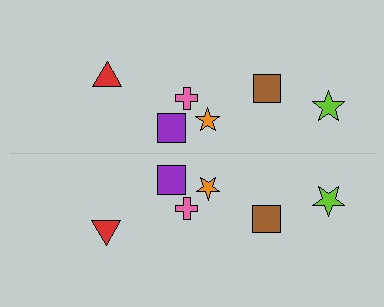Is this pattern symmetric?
Yes, this pattern has bilateral (reflection) symmetry.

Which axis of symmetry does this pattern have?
The pattern has a horizontal axis of symmetry running through the center of the image.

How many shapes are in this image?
There are 12 shapes in this image.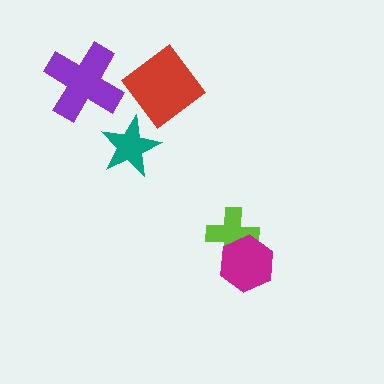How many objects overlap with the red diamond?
0 objects overlap with the red diamond.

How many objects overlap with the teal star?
0 objects overlap with the teal star.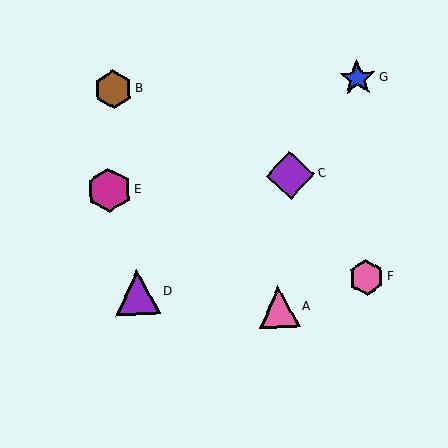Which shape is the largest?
The purple diamond (labeled C) is the largest.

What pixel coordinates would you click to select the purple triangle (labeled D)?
Click at (138, 292) to select the purple triangle D.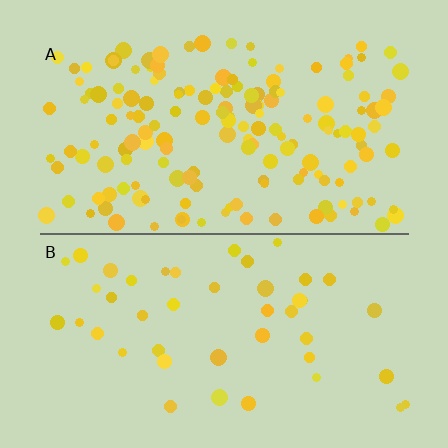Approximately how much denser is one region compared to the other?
Approximately 3.5× — region A over region B.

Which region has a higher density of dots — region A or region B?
A (the top).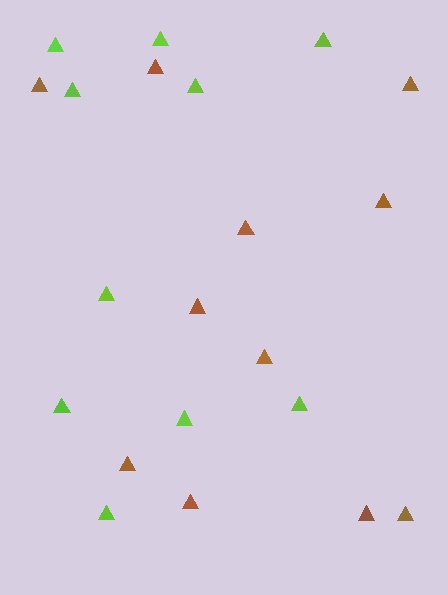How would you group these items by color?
There are 2 groups: one group of lime triangles (10) and one group of brown triangles (11).